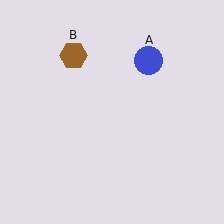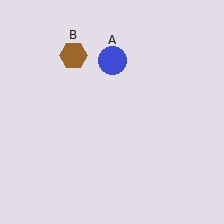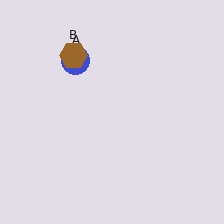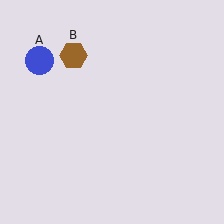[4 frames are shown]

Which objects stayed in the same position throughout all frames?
Brown hexagon (object B) remained stationary.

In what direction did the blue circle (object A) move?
The blue circle (object A) moved left.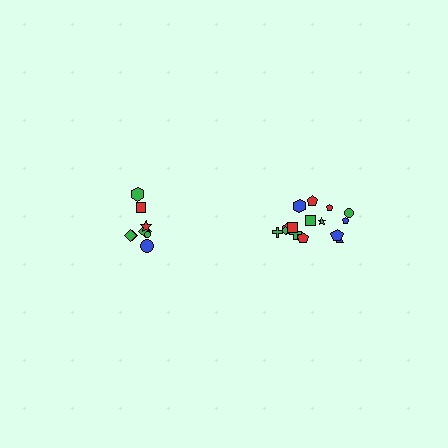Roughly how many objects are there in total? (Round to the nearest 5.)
Roughly 25 objects in total.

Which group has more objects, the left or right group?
The right group.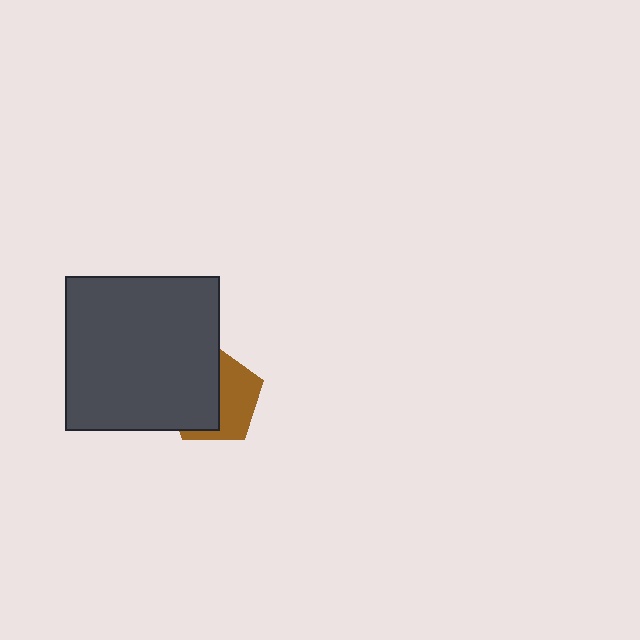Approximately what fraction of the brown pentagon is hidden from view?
Roughly 54% of the brown pentagon is hidden behind the dark gray square.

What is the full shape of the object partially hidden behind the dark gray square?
The partially hidden object is a brown pentagon.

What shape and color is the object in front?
The object in front is a dark gray square.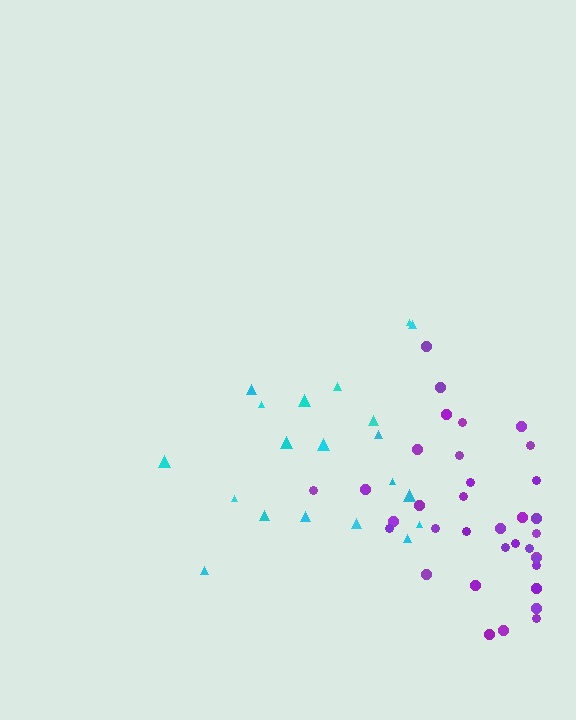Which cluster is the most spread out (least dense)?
Cyan.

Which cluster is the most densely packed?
Purple.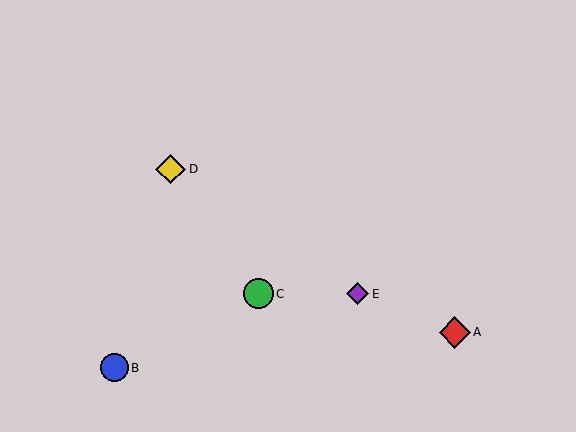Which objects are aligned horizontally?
Objects C, E are aligned horizontally.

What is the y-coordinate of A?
Object A is at y≈332.